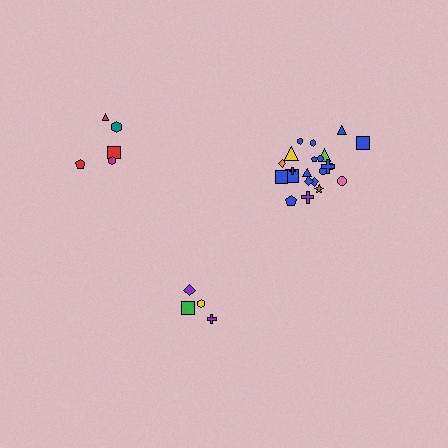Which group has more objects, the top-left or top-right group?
The top-right group.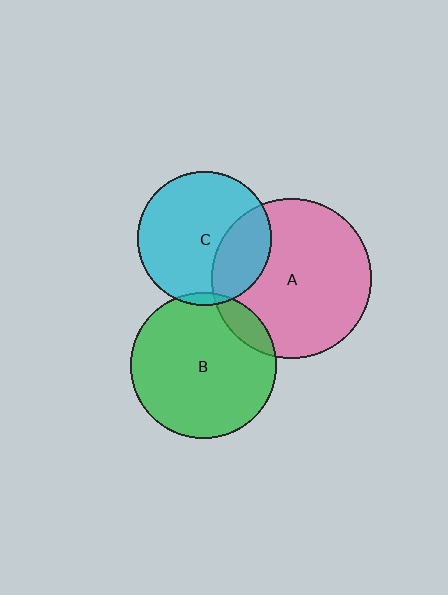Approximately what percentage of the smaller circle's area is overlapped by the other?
Approximately 5%.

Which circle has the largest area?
Circle A (pink).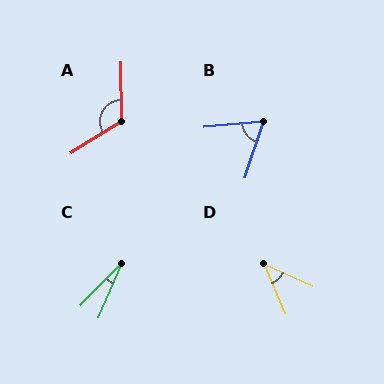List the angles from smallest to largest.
C (21°), D (43°), B (67°), A (121°).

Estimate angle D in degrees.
Approximately 43 degrees.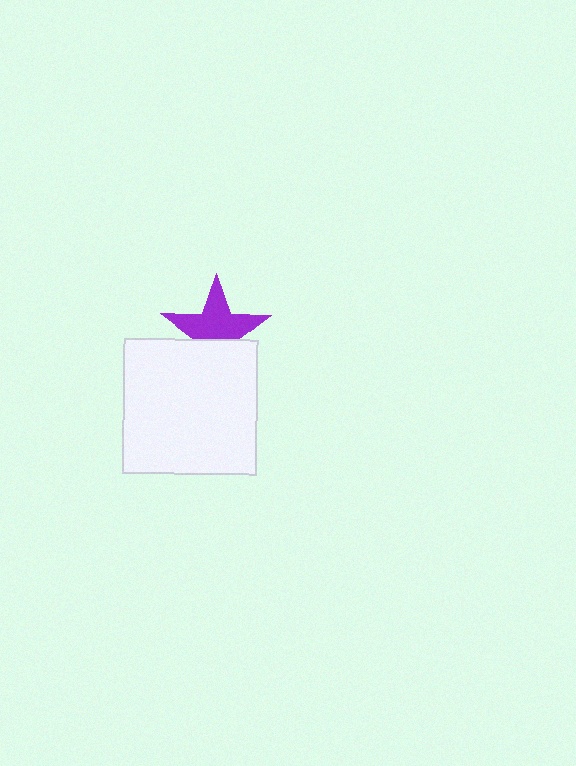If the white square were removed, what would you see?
You would see the complete purple star.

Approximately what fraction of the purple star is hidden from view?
Roughly 38% of the purple star is hidden behind the white square.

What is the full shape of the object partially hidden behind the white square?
The partially hidden object is a purple star.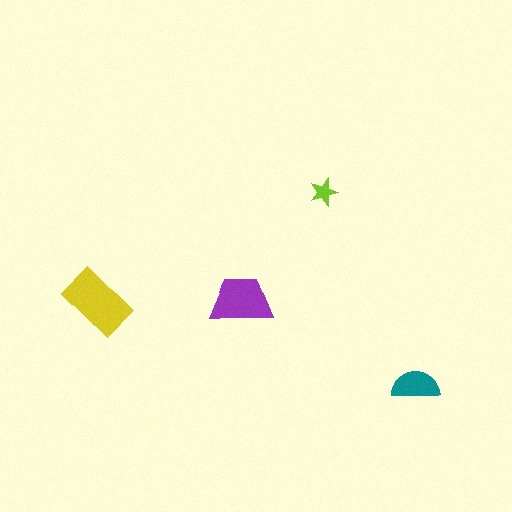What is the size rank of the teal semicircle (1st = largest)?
3rd.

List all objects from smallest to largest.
The lime star, the teal semicircle, the purple trapezoid, the yellow rectangle.